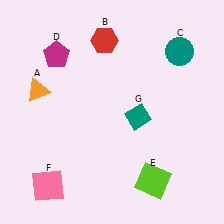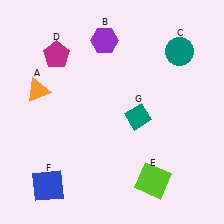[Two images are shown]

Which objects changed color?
B changed from red to purple. F changed from pink to blue.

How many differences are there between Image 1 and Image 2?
There are 2 differences between the two images.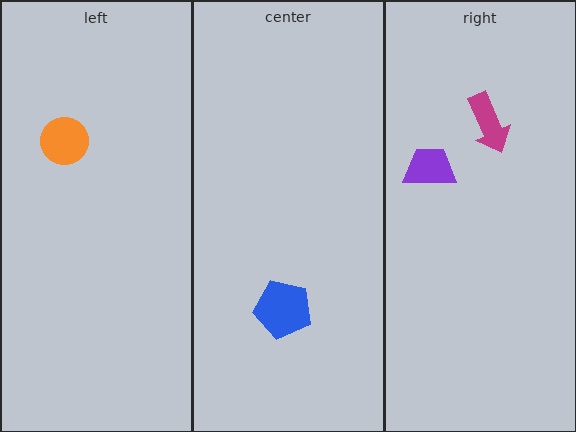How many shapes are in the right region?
2.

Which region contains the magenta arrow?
The right region.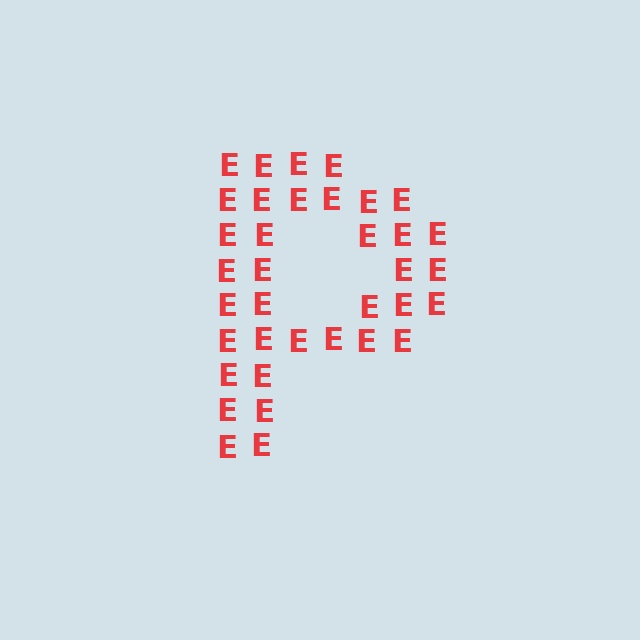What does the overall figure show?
The overall figure shows the letter P.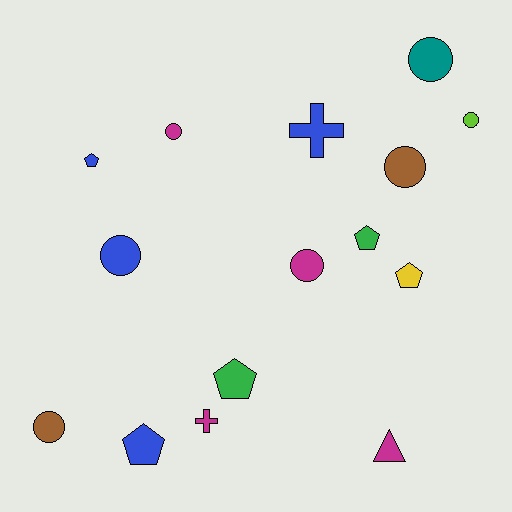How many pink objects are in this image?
There are no pink objects.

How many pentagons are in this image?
There are 5 pentagons.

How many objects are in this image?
There are 15 objects.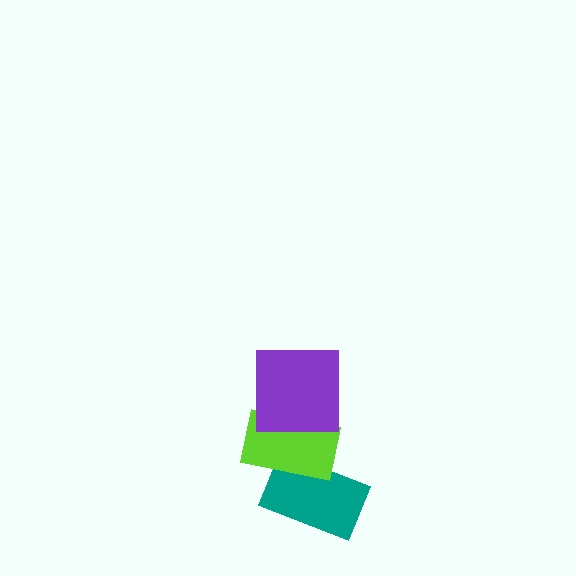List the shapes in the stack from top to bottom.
From top to bottom: the purple square, the lime rectangle, the teal rectangle.